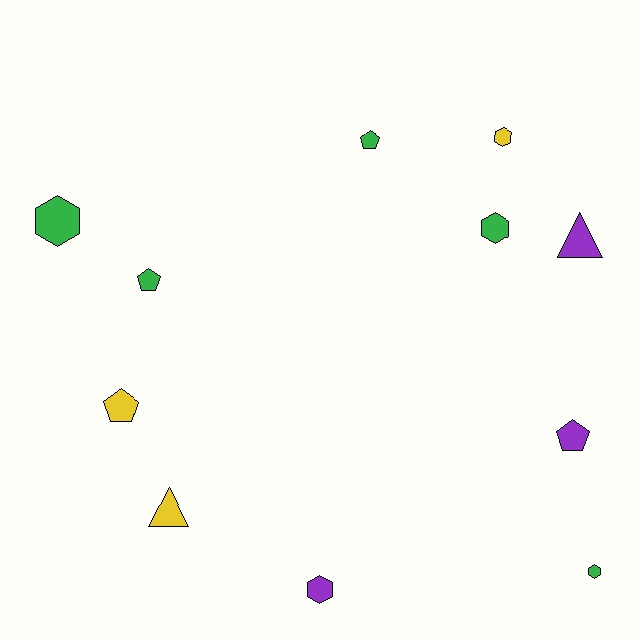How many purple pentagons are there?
There is 1 purple pentagon.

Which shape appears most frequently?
Hexagon, with 5 objects.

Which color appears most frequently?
Green, with 5 objects.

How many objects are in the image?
There are 11 objects.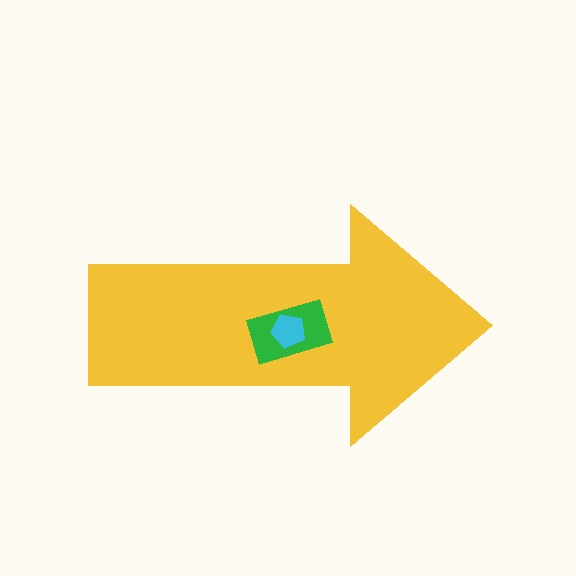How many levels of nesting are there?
3.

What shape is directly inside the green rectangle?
The cyan pentagon.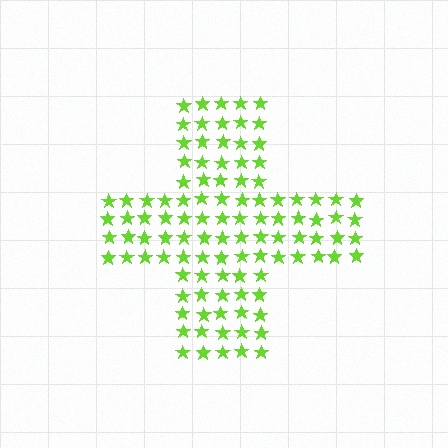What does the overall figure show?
The overall figure shows a cross.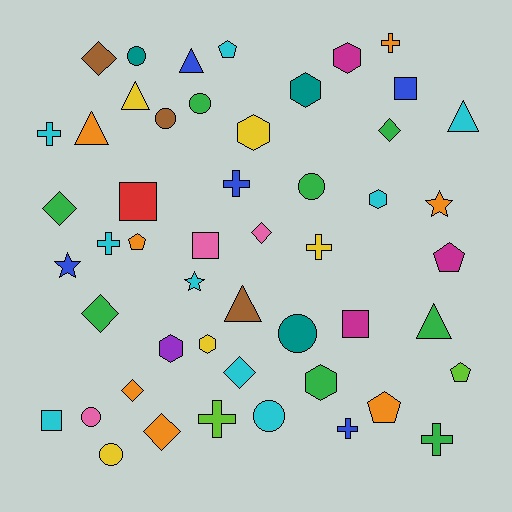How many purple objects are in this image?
There is 1 purple object.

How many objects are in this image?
There are 50 objects.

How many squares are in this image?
There are 5 squares.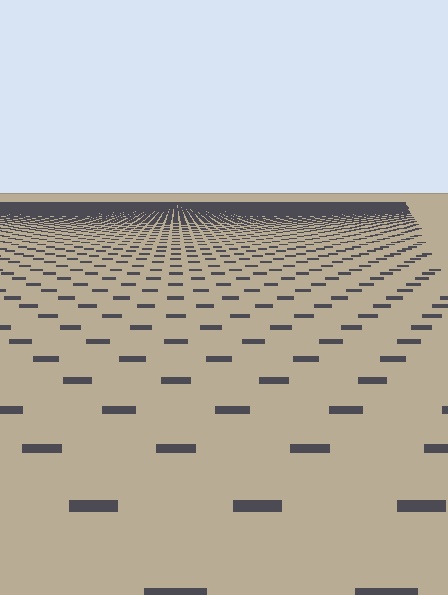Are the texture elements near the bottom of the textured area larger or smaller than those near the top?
Larger. Near the bottom, elements are closer to the viewer and appear at a bigger on-screen size.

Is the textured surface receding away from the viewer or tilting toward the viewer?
The surface is receding away from the viewer. Texture elements get smaller and denser toward the top.